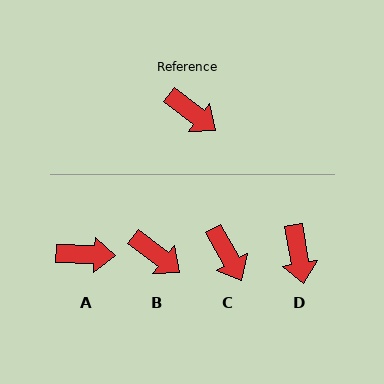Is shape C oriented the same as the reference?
No, it is off by about 23 degrees.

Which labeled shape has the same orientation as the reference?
B.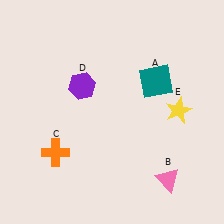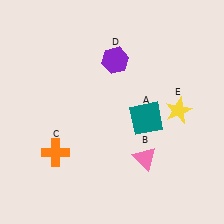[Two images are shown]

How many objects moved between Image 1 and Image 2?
3 objects moved between the two images.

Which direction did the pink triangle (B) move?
The pink triangle (B) moved left.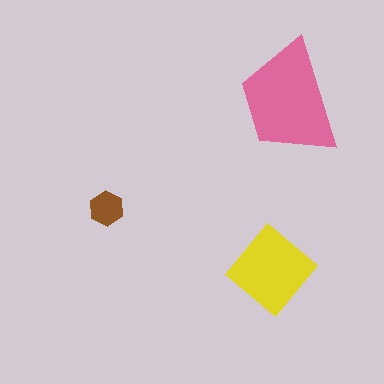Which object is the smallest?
The brown hexagon.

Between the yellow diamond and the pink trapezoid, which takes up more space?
The pink trapezoid.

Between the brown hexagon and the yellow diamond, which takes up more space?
The yellow diamond.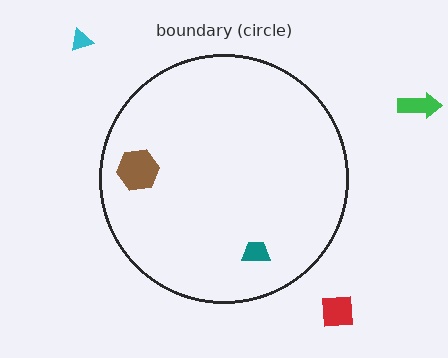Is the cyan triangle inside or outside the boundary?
Outside.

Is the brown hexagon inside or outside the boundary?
Inside.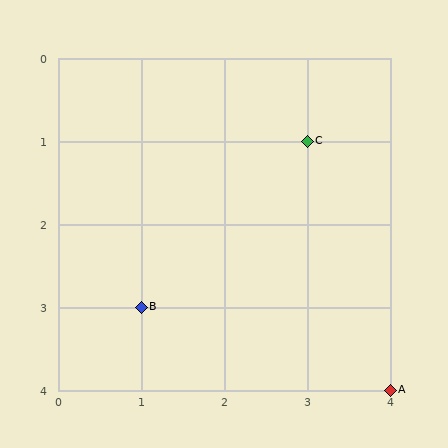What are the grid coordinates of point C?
Point C is at grid coordinates (3, 1).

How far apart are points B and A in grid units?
Points B and A are 3 columns and 1 row apart (about 3.2 grid units diagonally).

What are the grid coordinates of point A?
Point A is at grid coordinates (4, 4).